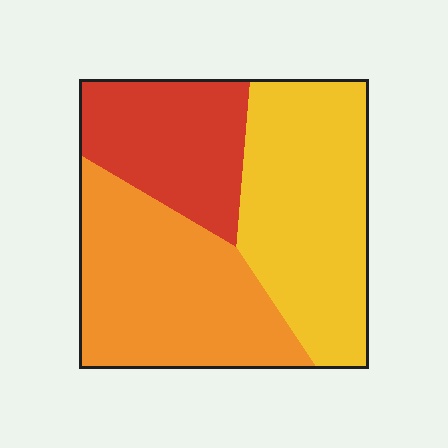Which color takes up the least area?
Red, at roughly 25%.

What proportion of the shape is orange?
Orange covers around 35% of the shape.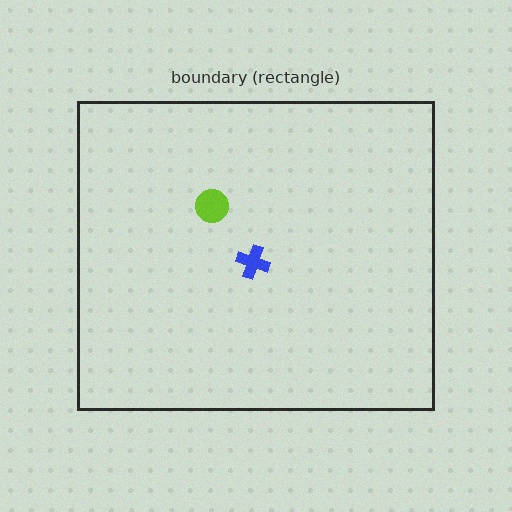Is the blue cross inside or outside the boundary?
Inside.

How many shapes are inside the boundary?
2 inside, 0 outside.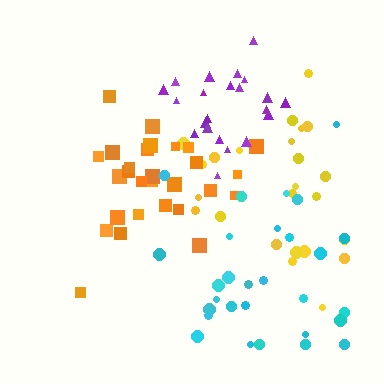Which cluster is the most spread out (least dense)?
Cyan.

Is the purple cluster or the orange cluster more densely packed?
Purple.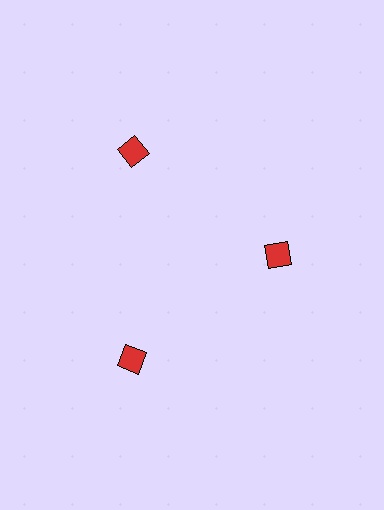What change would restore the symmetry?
The symmetry would be restored by moving it outward, back onto the ring so that all 3 squares sit at equal angles and equal distance from the center.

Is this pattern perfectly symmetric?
No. The 3 red squares are arranged in a ring, but one element near the 3 o'clock position is pulled inward toward the center, breaking the 3-fold rotational symmetry.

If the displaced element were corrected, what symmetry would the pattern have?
It would have 3-fold rotational symmetry — the pattern would map onto itself every 120 degrees.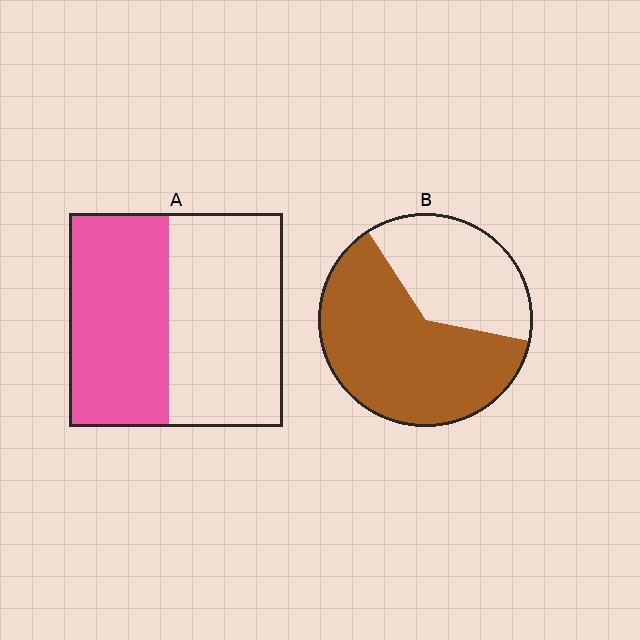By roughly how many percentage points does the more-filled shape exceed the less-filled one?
By roughly 15 percentage points (B over A).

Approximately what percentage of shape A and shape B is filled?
A is approximately 45% and B is approximately 65%.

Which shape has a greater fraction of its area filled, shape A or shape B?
Shape B.